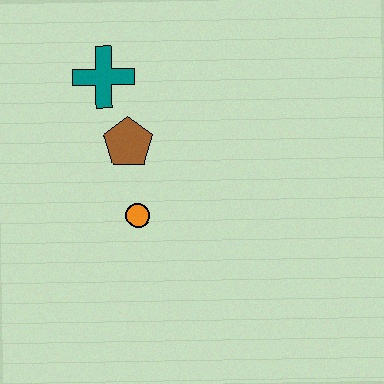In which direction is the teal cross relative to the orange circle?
The teal cross is above the orange circle.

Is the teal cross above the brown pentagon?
Yes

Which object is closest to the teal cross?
The brown pentagon is closest to the teal cross.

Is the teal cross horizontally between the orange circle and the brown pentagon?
No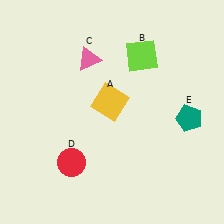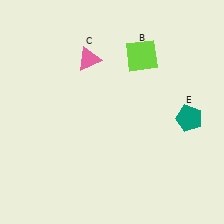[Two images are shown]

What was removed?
The red circle (D), the yellow square (A) were removed in Image 2.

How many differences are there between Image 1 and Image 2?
There are 2 differences between the two images.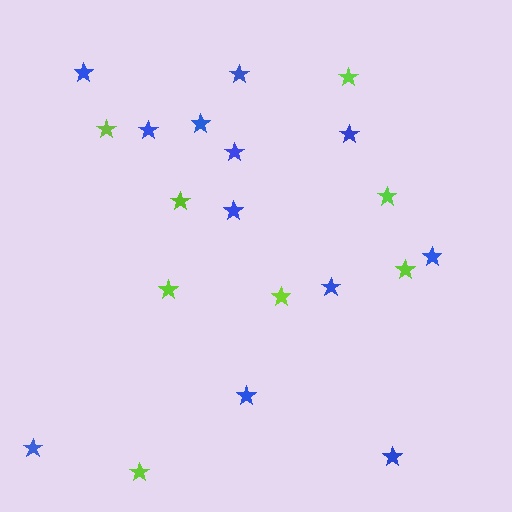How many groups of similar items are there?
There are 2 groups: one group of blue stars (12) and one group of lime stars (8).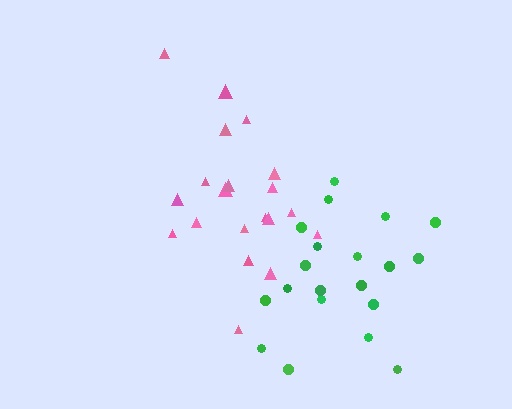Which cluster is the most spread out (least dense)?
Green.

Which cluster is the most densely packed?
Pink.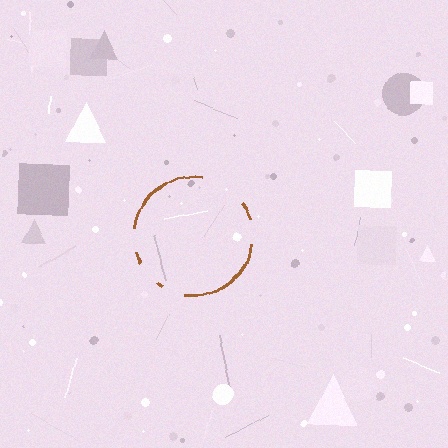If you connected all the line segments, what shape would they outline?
They would outline a circle.